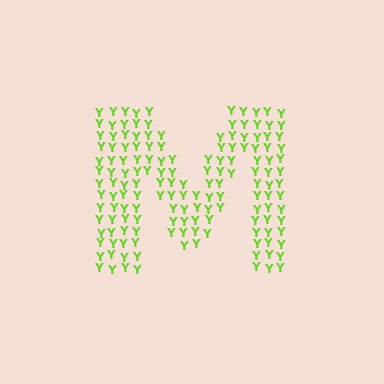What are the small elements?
The small elements are letter Y's.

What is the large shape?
The large shape is the letter M.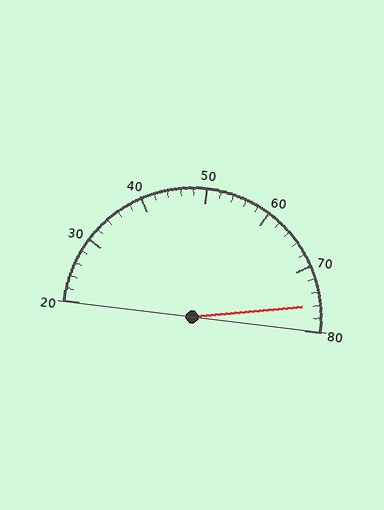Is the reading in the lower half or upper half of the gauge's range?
The reading is in the upper half of the range (20 to 80).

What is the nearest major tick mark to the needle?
The nearest major tick mark is 80.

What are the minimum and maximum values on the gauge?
The gauge ranges from 20 to 80.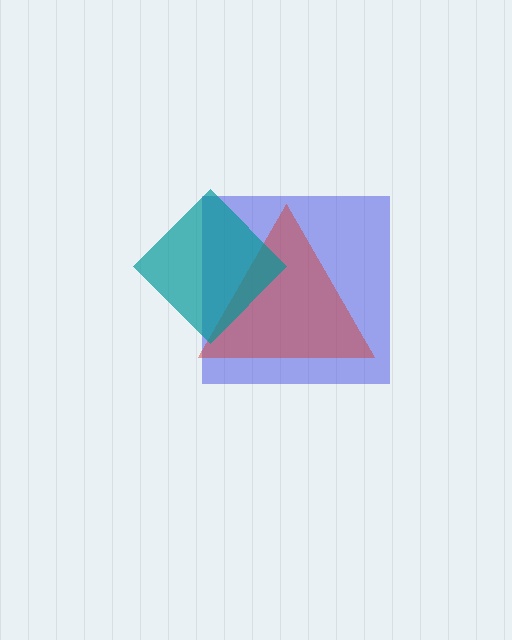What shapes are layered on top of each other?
The layered shapes are: a blue square, a red triangle, a teal diamond.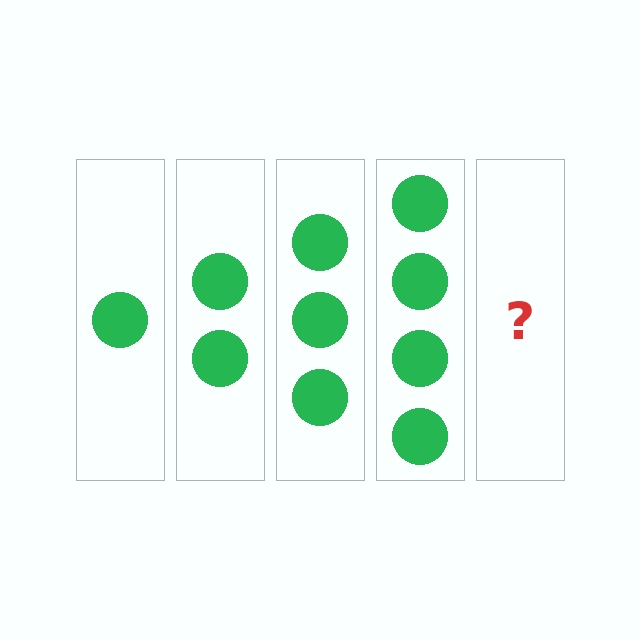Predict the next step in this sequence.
The next step is 5 circles.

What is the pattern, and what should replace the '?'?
The pattern is that each step adds one more circle. The '?' should be 5 circles.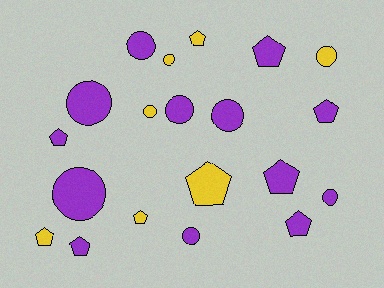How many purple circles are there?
There are 7 purple circles.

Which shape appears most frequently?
Circle, with 10 objects.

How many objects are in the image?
There are 20 objects.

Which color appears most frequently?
Purple, with 13 objects.